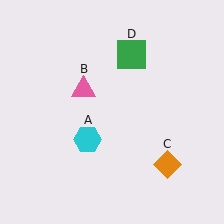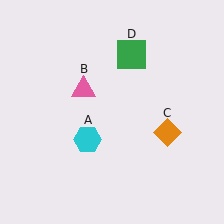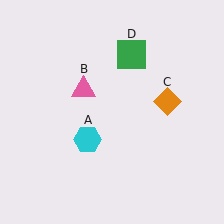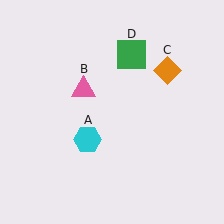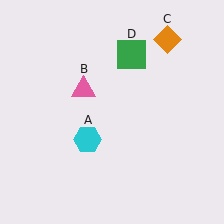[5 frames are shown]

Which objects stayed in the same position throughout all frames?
Cyan hexagon (object A) and pink triangle (object B) and green square (object D) remained stationary.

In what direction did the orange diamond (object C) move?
The orange diamond (object C) moved up.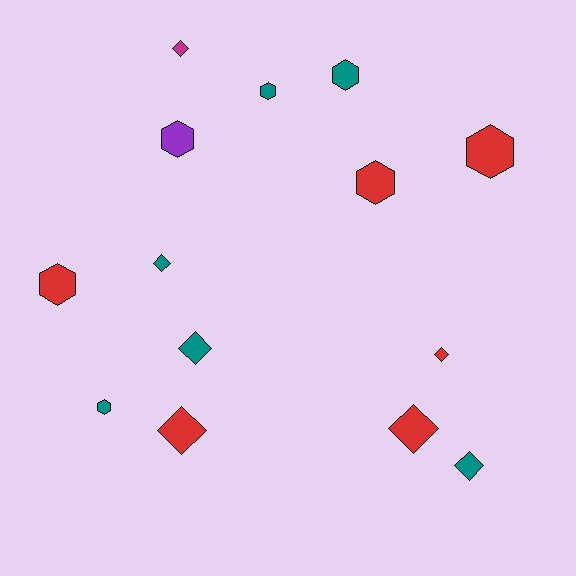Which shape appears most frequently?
Diamond, with 7 objects.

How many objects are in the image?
There are 14 objects.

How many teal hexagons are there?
There are 3 teal hexagons.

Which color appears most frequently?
Teal, with 6 objects.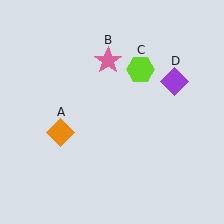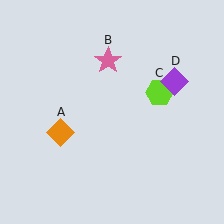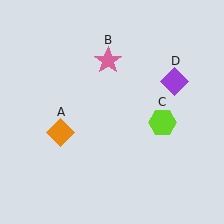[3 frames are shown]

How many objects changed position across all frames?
1 object changed position: lime hexagon (object C).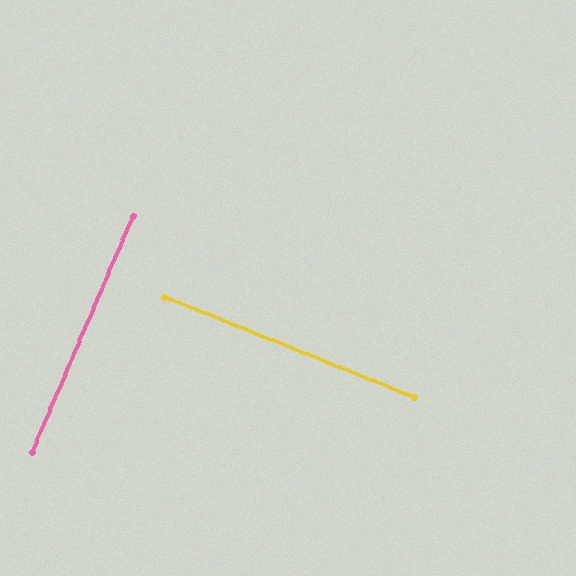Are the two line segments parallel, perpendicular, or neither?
Perpendicular — they meet at approximately 89°.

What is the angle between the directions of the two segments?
Approximately 89 degrees.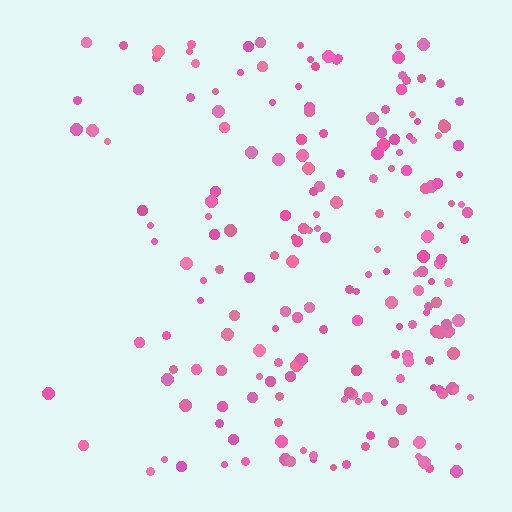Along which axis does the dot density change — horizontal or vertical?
Horizontal.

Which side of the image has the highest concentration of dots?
The right.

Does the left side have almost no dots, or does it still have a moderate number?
Still a moderate number, just noticeably fewer than the right.